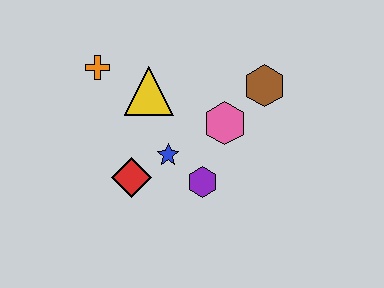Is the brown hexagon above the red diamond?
Yes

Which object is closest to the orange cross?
The yellow triangle is closest to the orange cross.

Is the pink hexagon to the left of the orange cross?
No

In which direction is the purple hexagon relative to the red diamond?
The purple hexagon is to the right of the red diamond.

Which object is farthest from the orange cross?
The brown hexagon is farthest from the orange cross.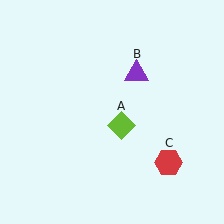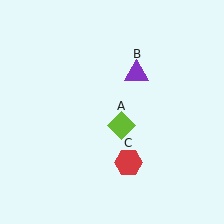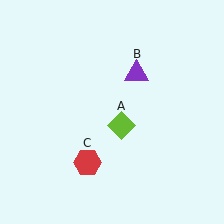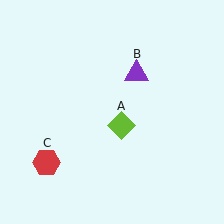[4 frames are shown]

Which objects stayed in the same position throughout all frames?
Lime diamond (object A) and purple triangle (object B) remained stationary.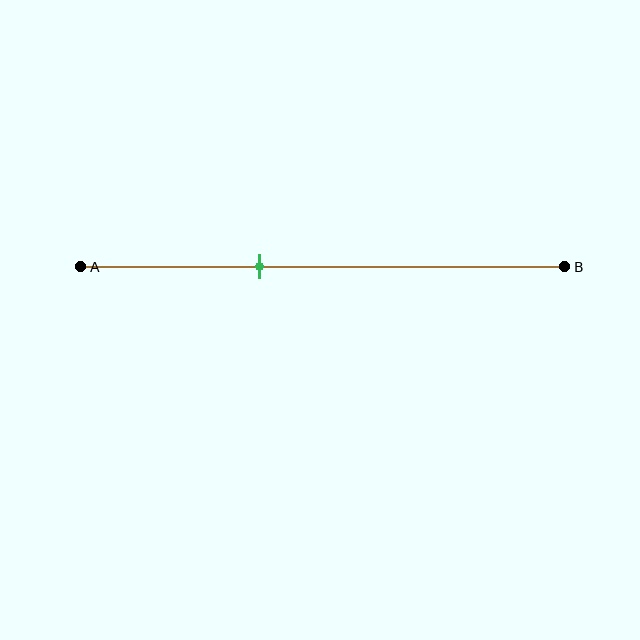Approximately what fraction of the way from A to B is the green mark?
The green mark is approximately 35% of the way from A to B.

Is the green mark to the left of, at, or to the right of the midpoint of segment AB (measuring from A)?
The green mark is to the left of the midpoint of segment AB.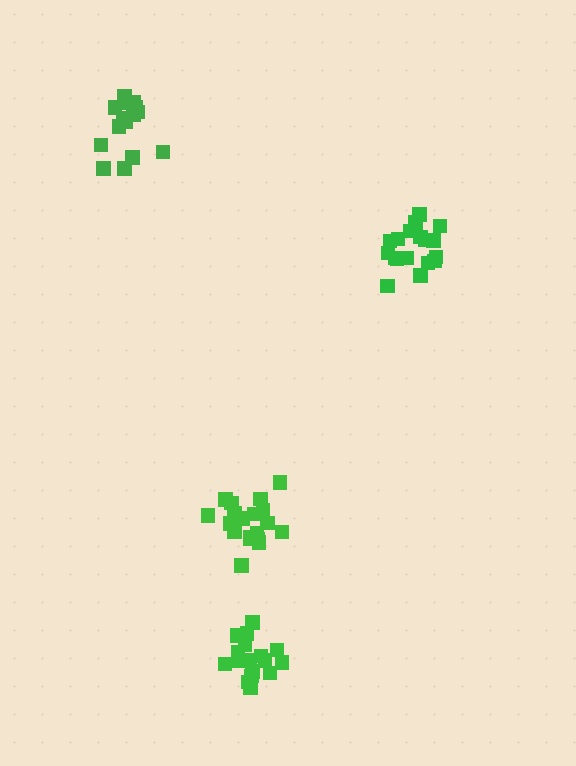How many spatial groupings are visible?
There are 4 spatial groupings.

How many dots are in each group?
Group 1: 19 dots, Group 2: 16 dots, Group 3: 17 dots, Group 4: 20 dots (72 total).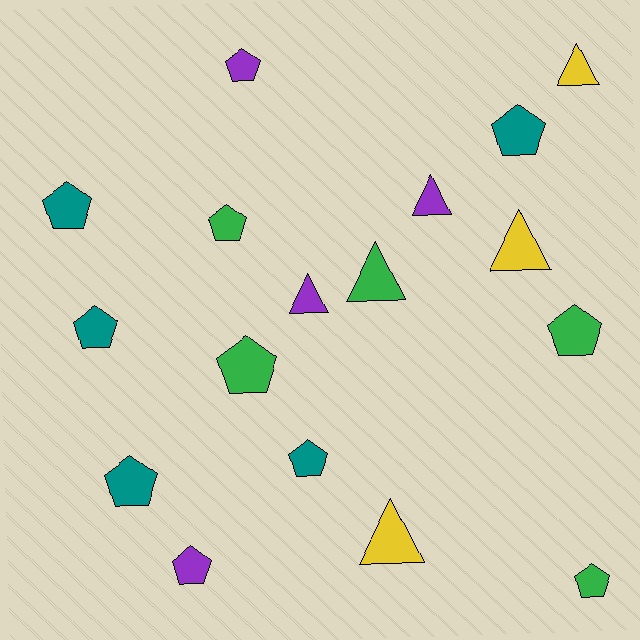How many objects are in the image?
There are 17 objects.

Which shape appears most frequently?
Pentagon, with 11 objects.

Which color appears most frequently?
Green, with 5 objects.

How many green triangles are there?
There is 1 green triangle.